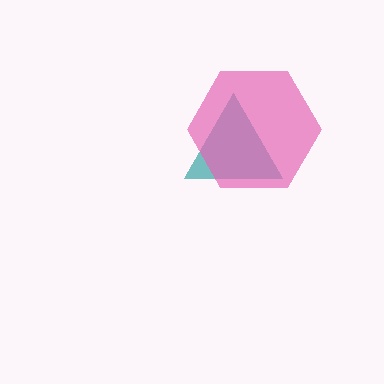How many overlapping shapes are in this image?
There are 2 overlapping shapes in the image.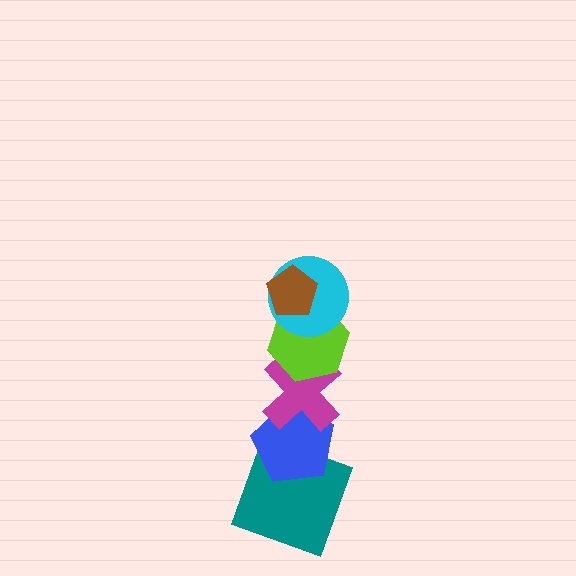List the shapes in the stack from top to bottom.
From top to bottom: the brown pentagon, the cyan circle, the lime hexagon, the magenta cross, the blue pentagon, the teal square.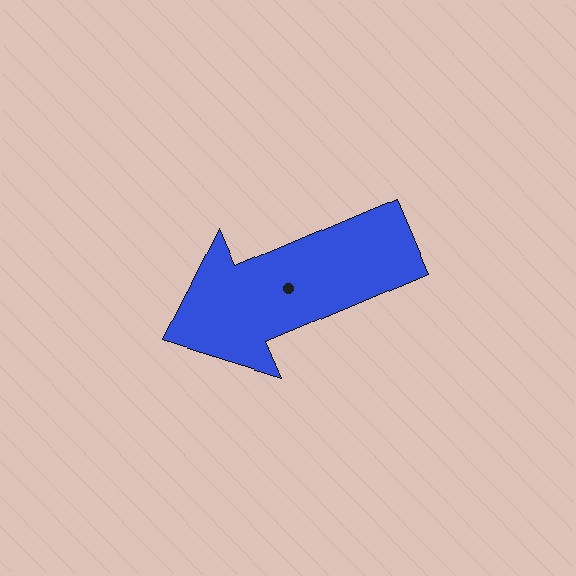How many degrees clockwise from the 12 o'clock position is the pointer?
Approximately 247 degrees.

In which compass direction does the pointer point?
Southwest.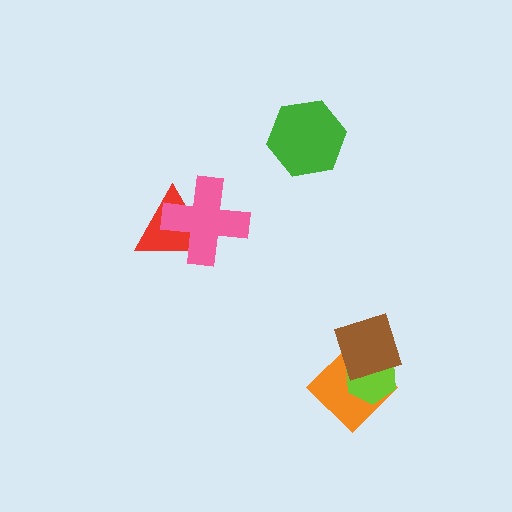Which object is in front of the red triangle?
The pink cross is in front of the red triangle.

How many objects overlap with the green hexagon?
0 objects overlap with the green hexagon.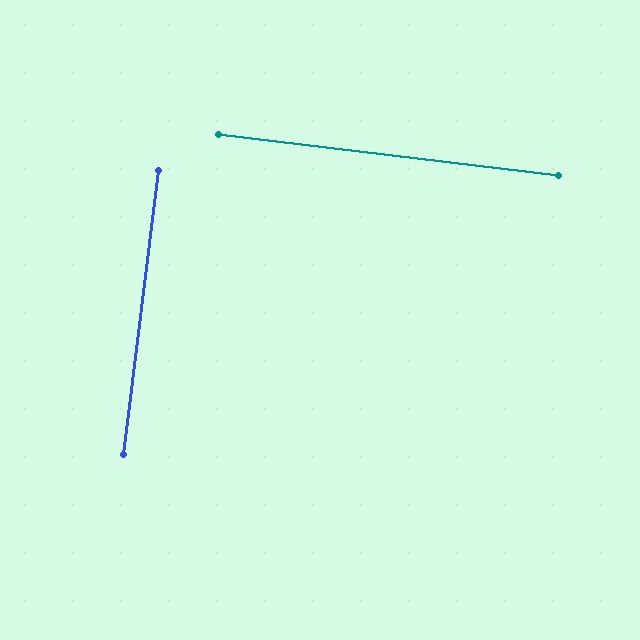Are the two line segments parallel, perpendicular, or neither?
Perpendicular — they meet at approximately 90°.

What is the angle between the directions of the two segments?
Approximately 90 degrees.